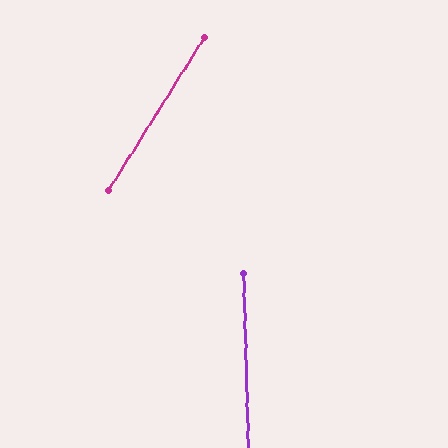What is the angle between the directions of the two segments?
Approximately 34 degrees.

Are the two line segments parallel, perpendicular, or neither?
Neither parallel nor perpendicular — they differ by about 34°.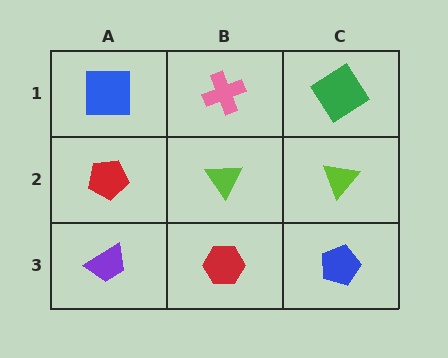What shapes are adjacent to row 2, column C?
A green diamond (row 1, column C), a blue pentagon (row 3, column C), a lime triangle (row 2, column B).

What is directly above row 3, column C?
A lime triangle.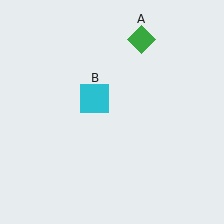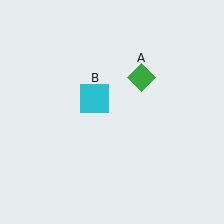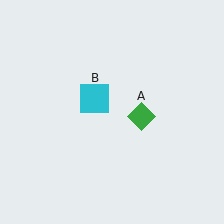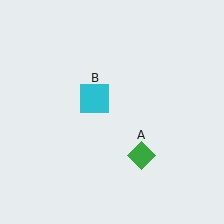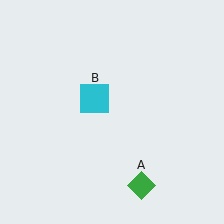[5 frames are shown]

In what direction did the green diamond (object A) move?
The green diamond (object A) moved down.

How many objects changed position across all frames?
1 object changed position: green diamond (object A).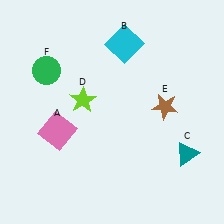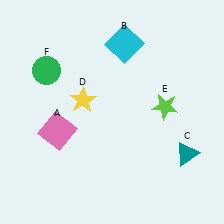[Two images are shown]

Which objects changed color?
D changed from lime to yellow. E changed from brown to lime.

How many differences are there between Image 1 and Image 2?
There are 2 differences between the two images.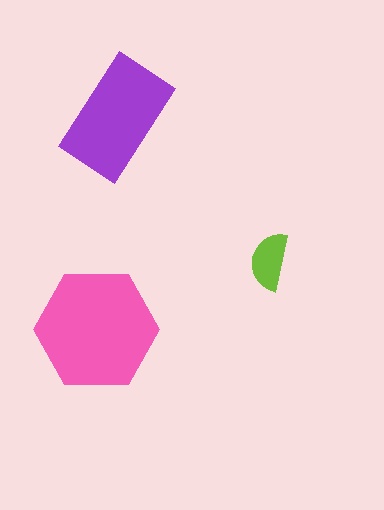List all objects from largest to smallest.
The pink hexagon, the purple rectangle, the lime semicircle.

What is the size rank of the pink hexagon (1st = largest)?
1st.